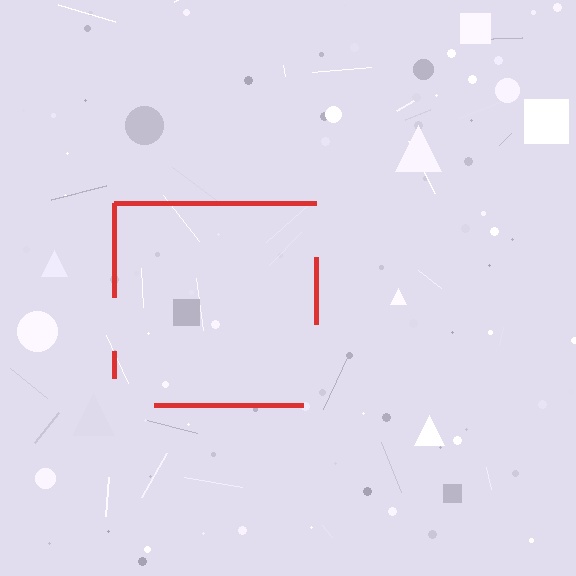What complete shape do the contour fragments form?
The contour fragments form a square.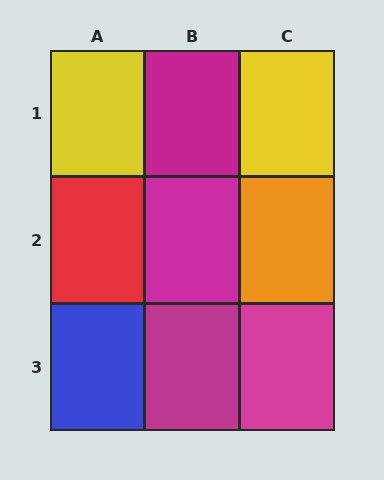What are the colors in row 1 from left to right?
Yellow, magenta, yellow.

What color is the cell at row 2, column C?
Orange.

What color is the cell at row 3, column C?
Magenta.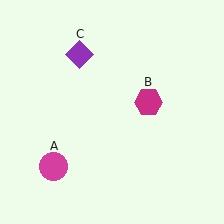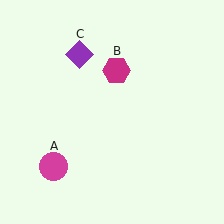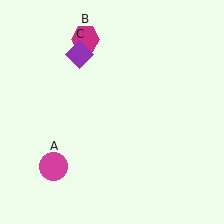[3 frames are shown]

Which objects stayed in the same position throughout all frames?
Magenta circle (object A) and purple diamond (object C) remained stationary.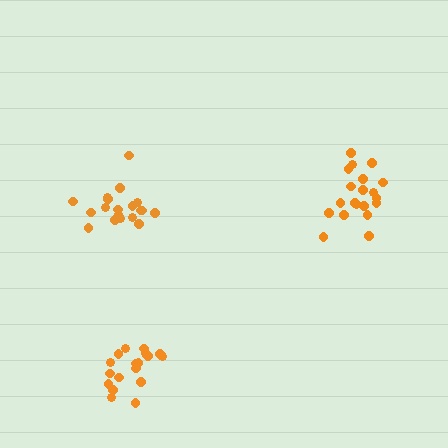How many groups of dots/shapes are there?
There are 3 groups.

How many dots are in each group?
Group 1: 18 dots, Group 2: 20 dots, Group 3: 19 dots (57 total).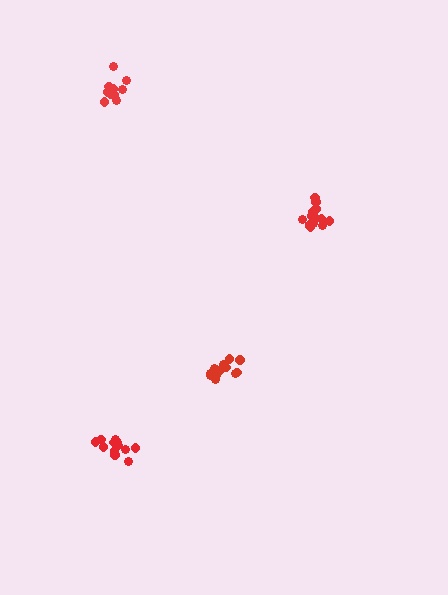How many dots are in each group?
Group 1: 12 dots, Group 2: 11 dots, Group 3: 14 dots, Group 4: 13 dots (50 total).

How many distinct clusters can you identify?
There are 4 distinct clusters.